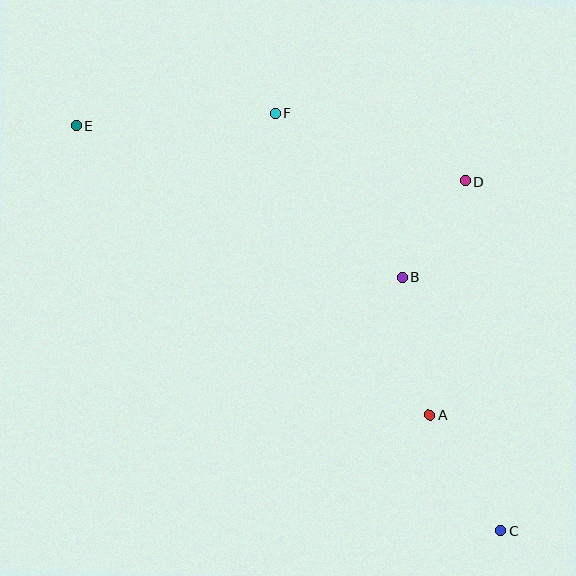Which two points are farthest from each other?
Points C and E are farthest from each other.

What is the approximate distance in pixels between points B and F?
The distance between B and F is approximately 207 pixels.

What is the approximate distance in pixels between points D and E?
The distance between D and E is approximately 392 pixels.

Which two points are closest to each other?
Points B and D are closest to each other.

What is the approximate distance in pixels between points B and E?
The distance between B and E is approximately 359 pixels.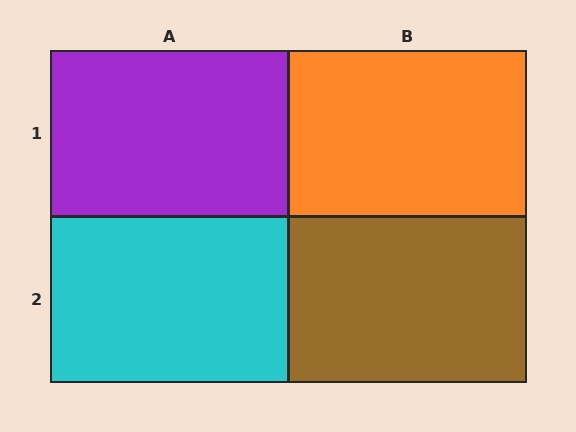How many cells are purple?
1 cell is purple.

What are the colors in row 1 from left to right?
Purple, orange.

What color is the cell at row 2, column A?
Cyan.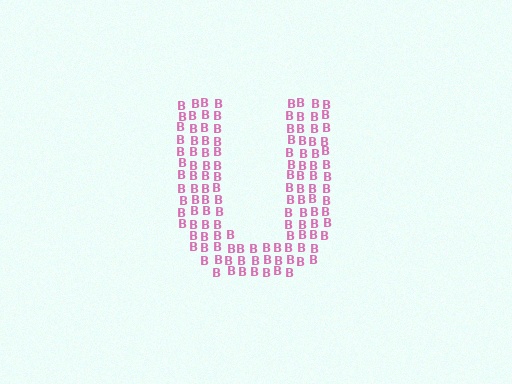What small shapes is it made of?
It is made of small letter B's.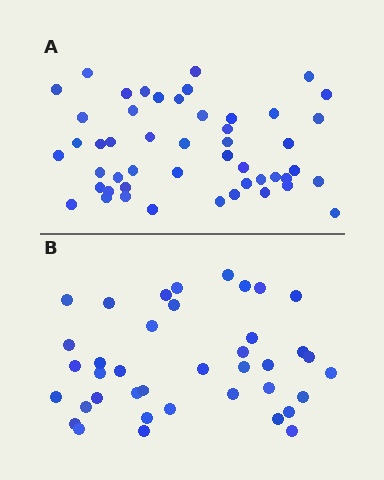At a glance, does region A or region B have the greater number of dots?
Region A (the top region) has more dots.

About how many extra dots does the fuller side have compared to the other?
Region A has roughly 10 or so more dots than region B.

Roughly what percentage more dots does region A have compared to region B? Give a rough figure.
About 25% more.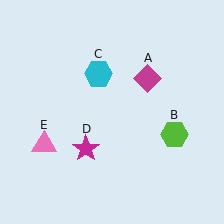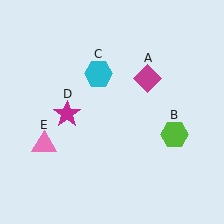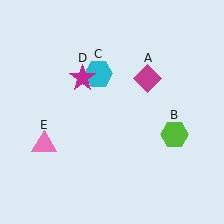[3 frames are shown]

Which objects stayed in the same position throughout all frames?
Magenta diamond (object A) and lime hexagon (object B) and cyan hexagon (object C) and pink triangle (object E) remained stationary.